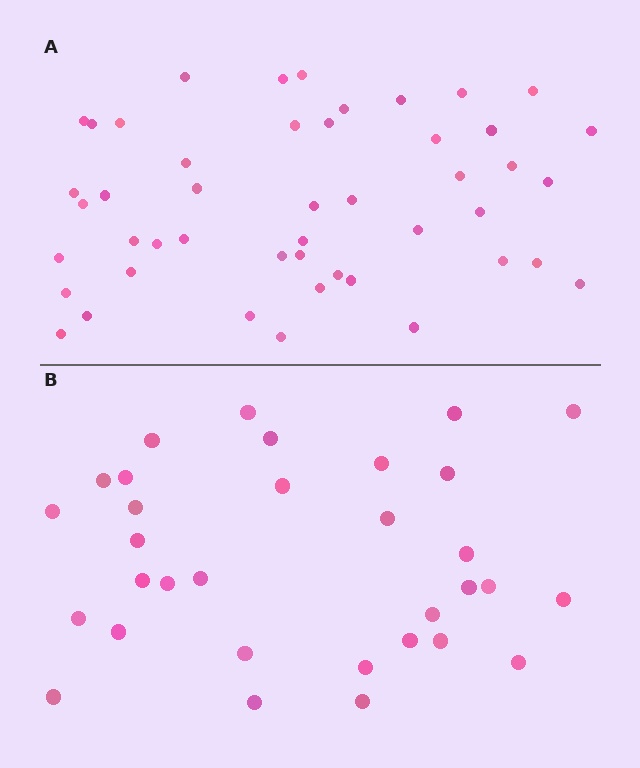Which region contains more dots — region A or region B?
Region A (the top region) has more dots.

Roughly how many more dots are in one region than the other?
Region A has approximately 15 more dots than region B.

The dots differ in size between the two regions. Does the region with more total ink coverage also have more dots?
No. Region B has more total ink coverage because its dots are larger, but region A actually contains more individual dots. Total area can be misleading — the number of items is what matters here.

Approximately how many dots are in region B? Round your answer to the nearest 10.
About 30 dots. (The exact count is 32, which rounds to 30.)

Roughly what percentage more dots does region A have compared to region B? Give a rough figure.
About 45% more.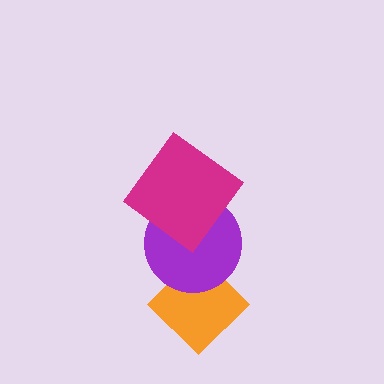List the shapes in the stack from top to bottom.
From top to bottom: the magenta diamond, the purple circle, the orange diamond.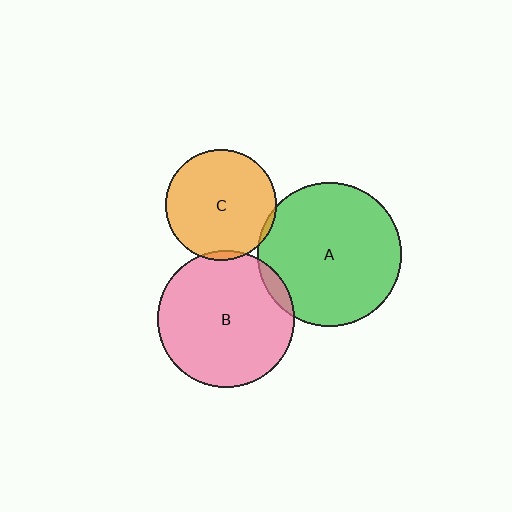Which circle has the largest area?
Circle A (green).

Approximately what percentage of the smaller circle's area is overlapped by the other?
Approximately 5%.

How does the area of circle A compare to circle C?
Approximately 1.7 times.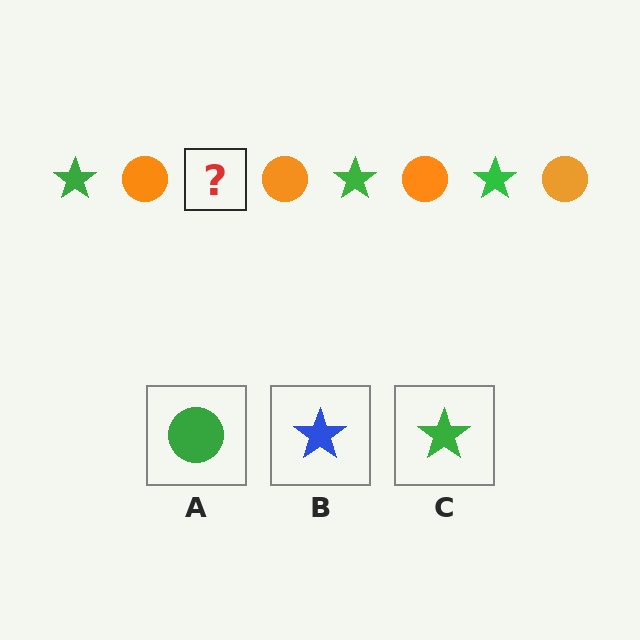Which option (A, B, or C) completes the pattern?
C.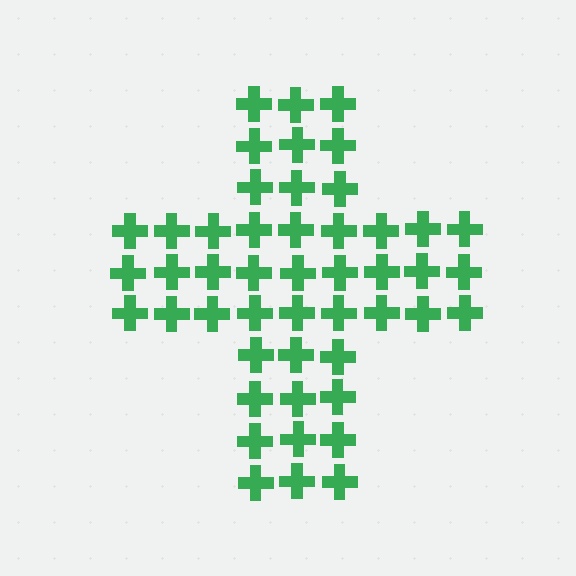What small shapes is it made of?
It is made of small crosses.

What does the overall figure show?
The overall figure shows a cross.